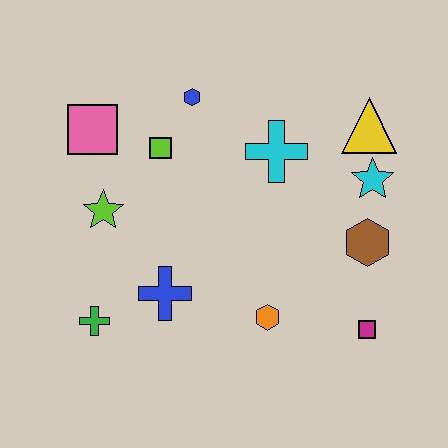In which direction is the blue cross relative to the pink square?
The blue cross is below the pink square.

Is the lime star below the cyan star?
Yes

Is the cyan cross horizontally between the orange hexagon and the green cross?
No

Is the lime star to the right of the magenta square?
No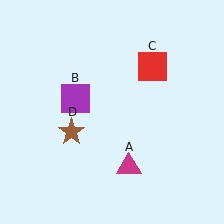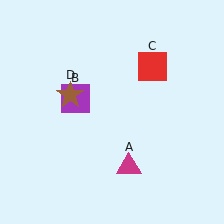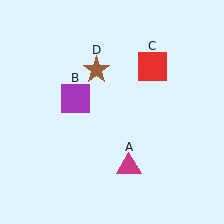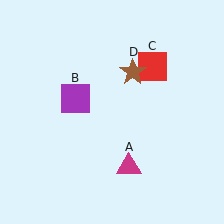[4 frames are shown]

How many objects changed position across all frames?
1 object changed position: brown star (object D).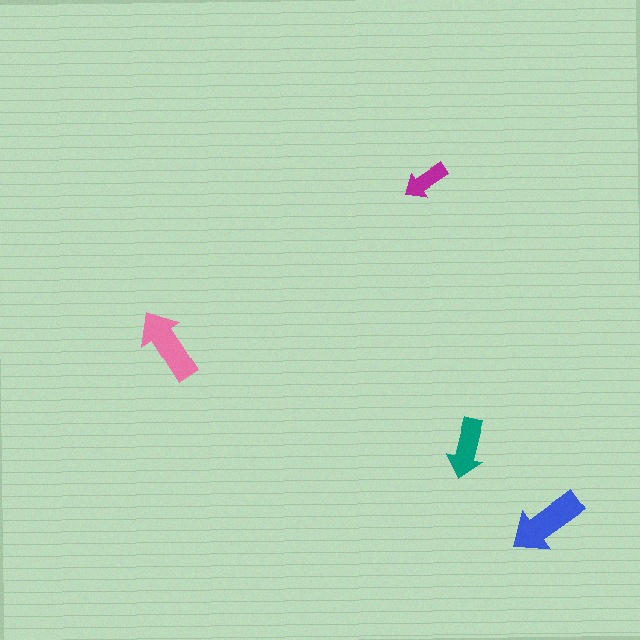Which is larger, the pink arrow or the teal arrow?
The pink one.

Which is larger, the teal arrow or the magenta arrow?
The teal one.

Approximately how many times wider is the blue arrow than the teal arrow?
About 1.5 times wider.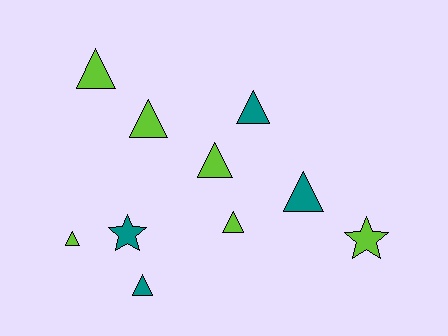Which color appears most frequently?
Lime, with 6 objects.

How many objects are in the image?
There are 10 objects.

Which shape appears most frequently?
Triangle, with 8 objects.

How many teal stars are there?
There is 1 teal star.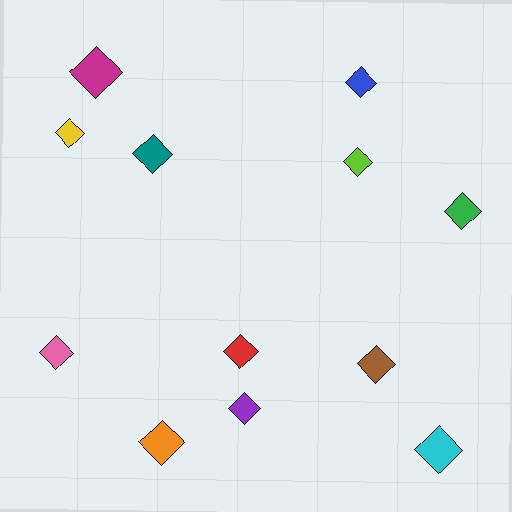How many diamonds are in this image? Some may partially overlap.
There are 12 diamonds.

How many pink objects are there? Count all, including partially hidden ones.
There is 1 pink object.